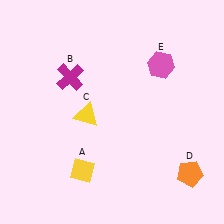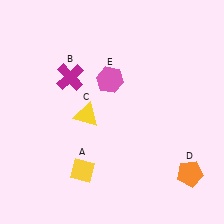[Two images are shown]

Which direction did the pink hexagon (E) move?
The pink hexagon (E) moved left.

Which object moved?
The pink hexagon (E) moved left.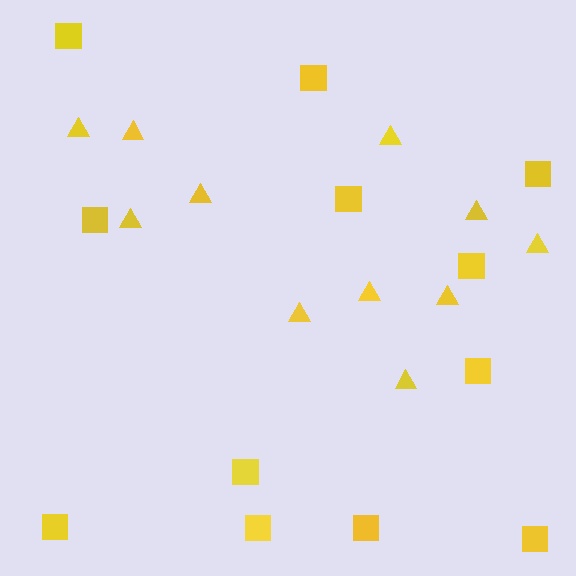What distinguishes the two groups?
There are 2 groups: one group of squares (12) and one group of triangles (11).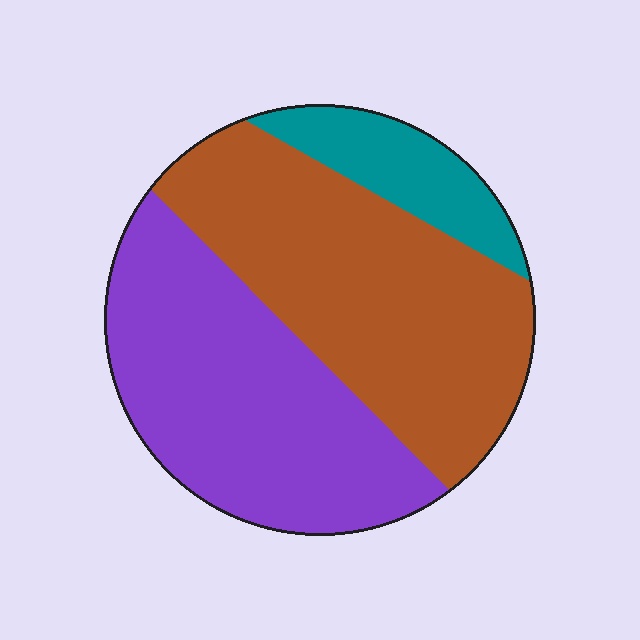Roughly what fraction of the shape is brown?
Brown covers roughly 45% of the shape.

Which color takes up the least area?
Teal, at roughly 10%.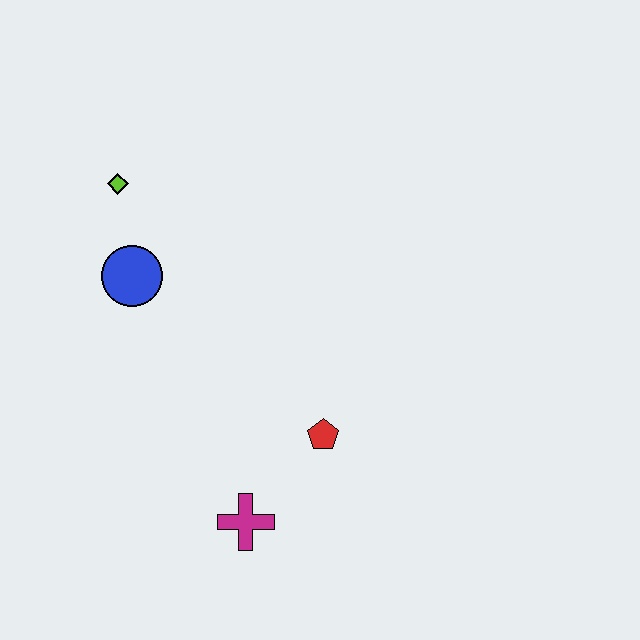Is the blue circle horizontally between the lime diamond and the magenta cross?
Yes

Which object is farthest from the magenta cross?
The lime diamond is farthest from the magenta cross.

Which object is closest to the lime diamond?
The blue circle is closest to the lime diamond.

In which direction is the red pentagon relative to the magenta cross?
The red pentagon is above the magenta cross.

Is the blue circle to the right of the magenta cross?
No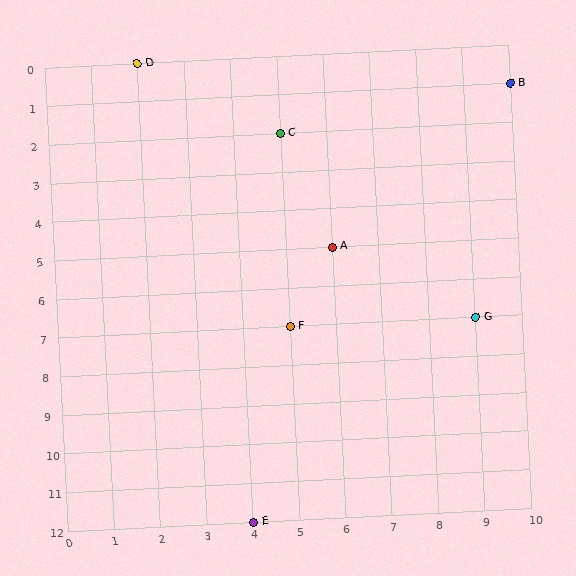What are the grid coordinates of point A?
Point A is at grid coordinates (6, 5).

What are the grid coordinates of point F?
Point F is at grid coordinates (5, 7).